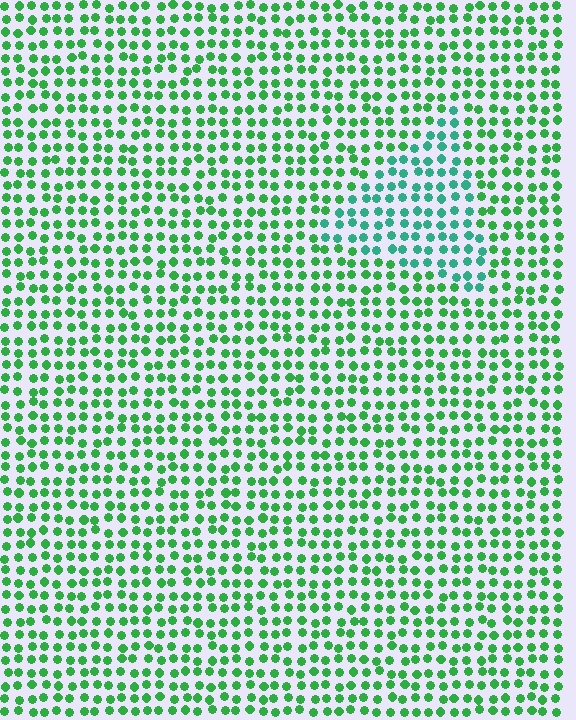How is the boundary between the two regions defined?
The boundary is defined purely by a slight shift in hue (about 33 degrees). Spacing, size, and orientation are identical on both sides.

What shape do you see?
I see a triangle.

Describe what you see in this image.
The image is filled with small green elements in a uniform arrangement. A triangle-shaped region is visible where the elements are tinted to a slightly different hue, forming a subtle color boundary.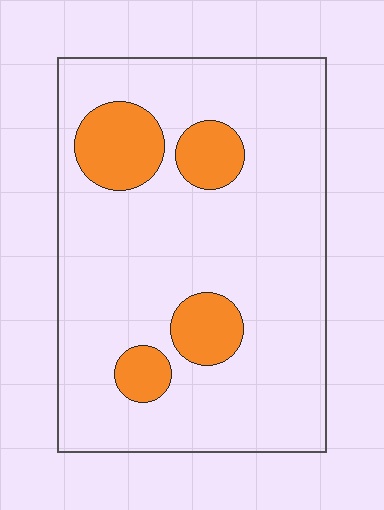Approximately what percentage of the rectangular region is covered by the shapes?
Approximately 15%.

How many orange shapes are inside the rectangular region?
4.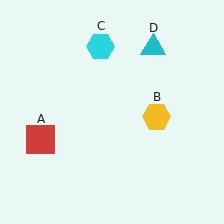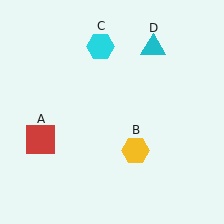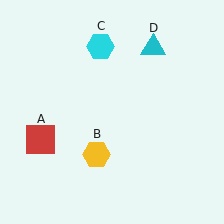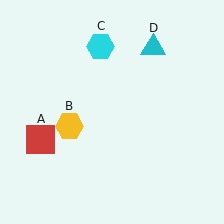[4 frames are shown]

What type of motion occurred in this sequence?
The yellow hexagon (object B) rotated clockwise around the center of the scene.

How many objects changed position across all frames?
1 object changed position: yellow hexagon (object B).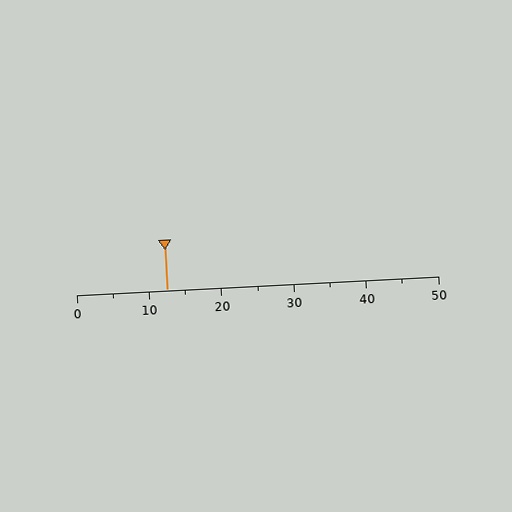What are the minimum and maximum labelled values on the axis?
The axis runs from 0 to 50.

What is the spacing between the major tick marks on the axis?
The major ticks are spaced 10 apart.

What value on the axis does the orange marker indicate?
The marker indicates approximately 12.5.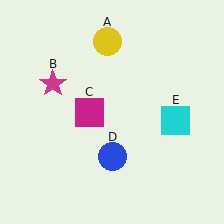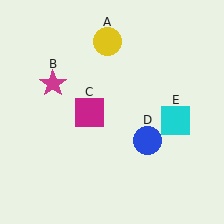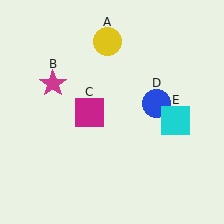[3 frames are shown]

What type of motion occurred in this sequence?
The blue circle (object D) rotated counterclockwise around the center of the scene.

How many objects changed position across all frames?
1 object changed position: blue circle (object D).